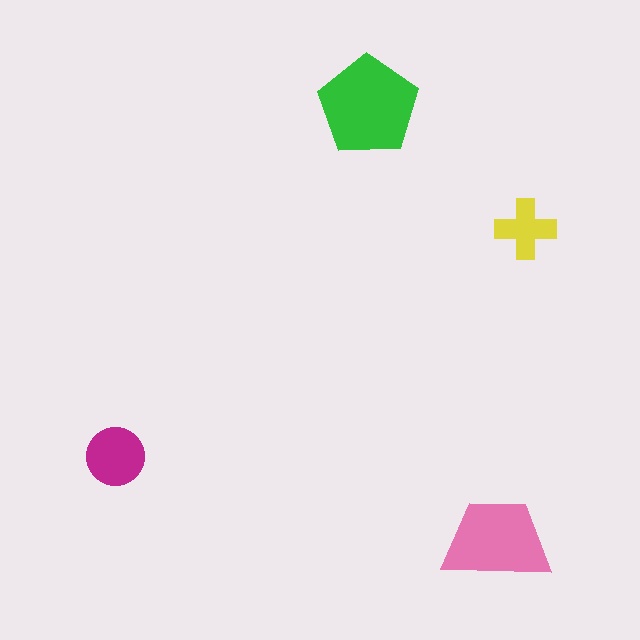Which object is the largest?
The green pentagon.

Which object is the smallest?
The yellow cross.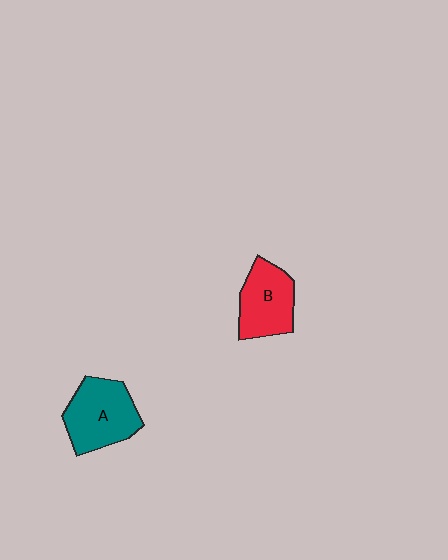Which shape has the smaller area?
Shape B (red).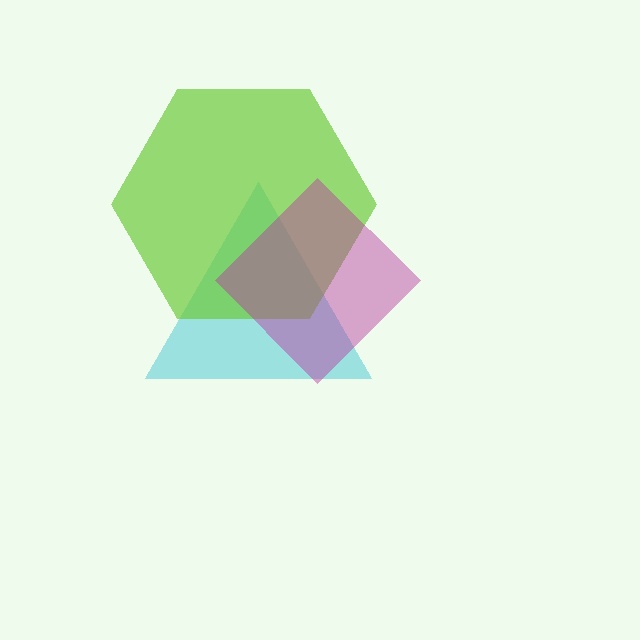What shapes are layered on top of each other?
The layered shapes are: a cyan triangle, a lime hexagon, a magenta diamond.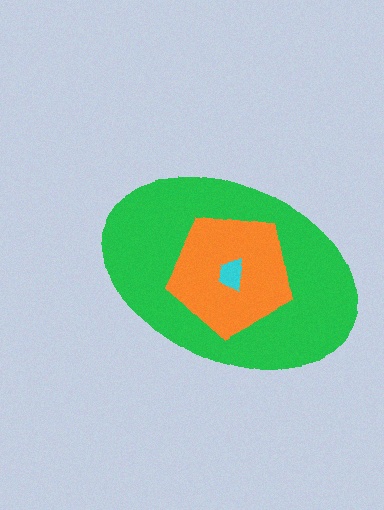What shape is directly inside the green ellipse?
The orange pentagon.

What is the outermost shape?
The green ellipse.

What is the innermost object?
The cyan trapezoid.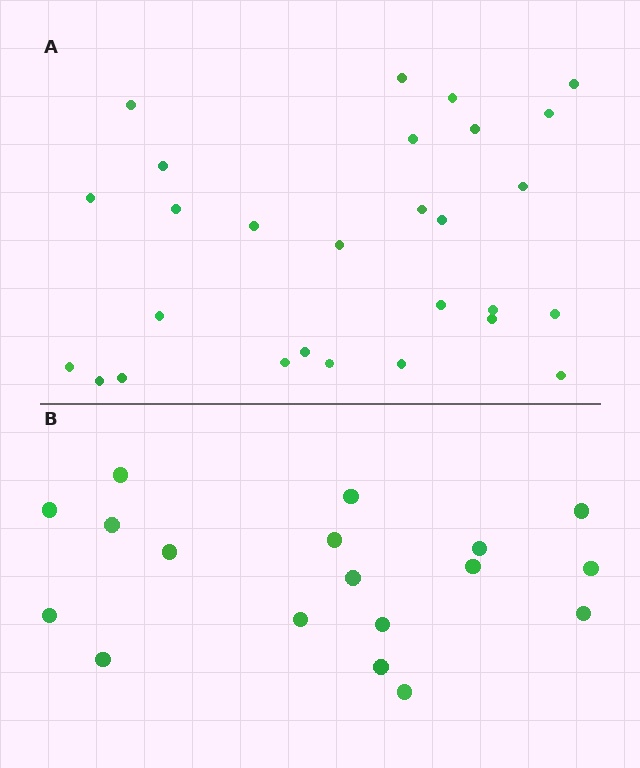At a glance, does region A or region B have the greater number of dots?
Region A (the top region) has more dots.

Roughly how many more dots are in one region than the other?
Region A has roughly 10 or so more dots than region B.